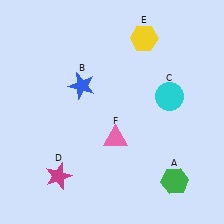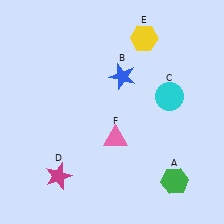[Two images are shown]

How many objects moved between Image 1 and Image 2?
1 object moved between the two images.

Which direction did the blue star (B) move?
The blue star (B) moved right.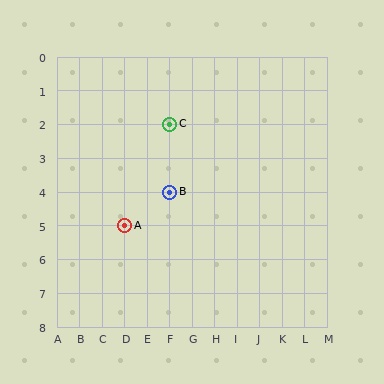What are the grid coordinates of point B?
Point B is at grid coordinates (F, 4).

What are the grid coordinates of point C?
Point C is at grid coordinates (F, 2).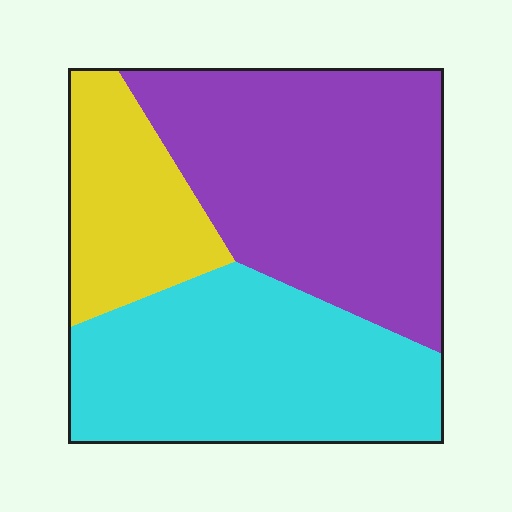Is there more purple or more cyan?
Purple.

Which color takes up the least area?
Yellow, at roughly 20%.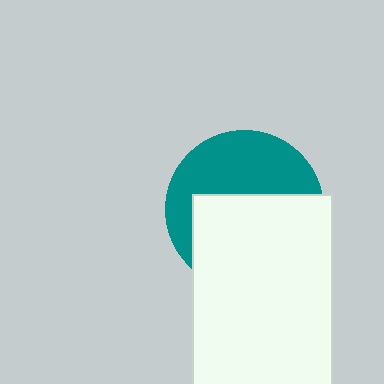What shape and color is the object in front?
The object in front is a white rectangle.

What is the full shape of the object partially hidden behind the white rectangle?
The partially hidden object is a teal circle.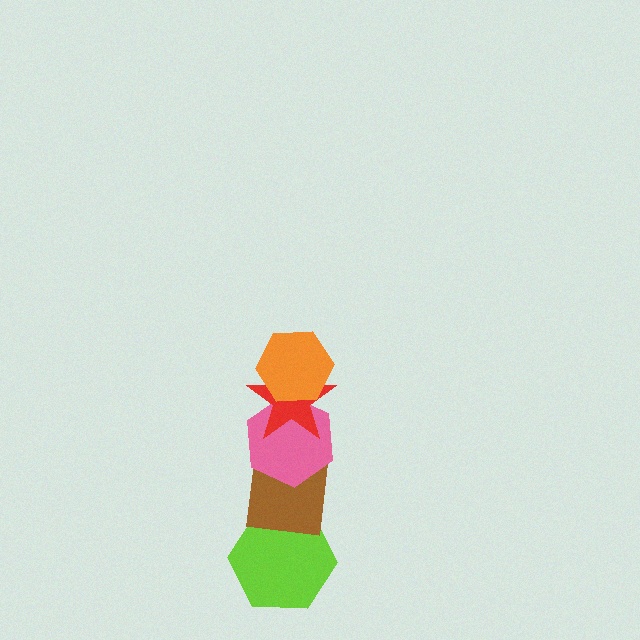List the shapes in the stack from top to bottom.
From top to bottom: the orange hexagon, the red star, the pink hexagon, the brown square, the lime hexagon.